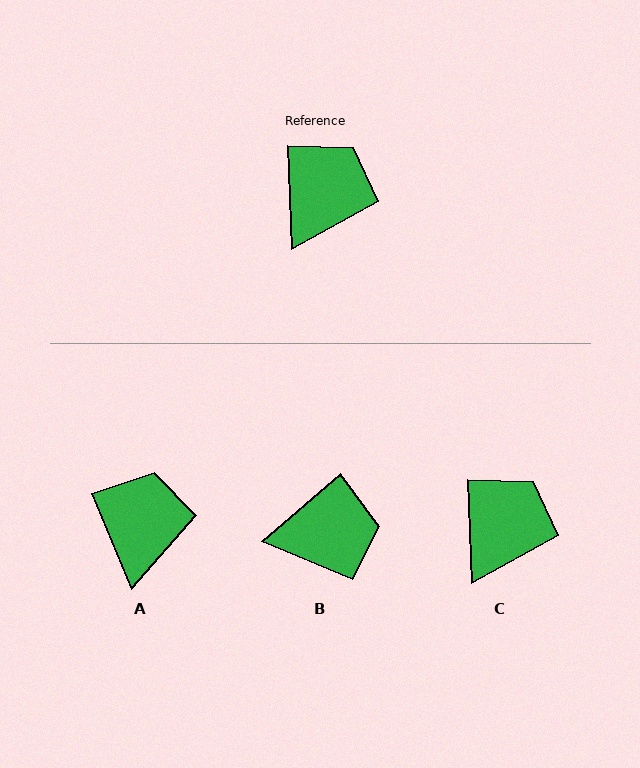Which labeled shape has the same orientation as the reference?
C.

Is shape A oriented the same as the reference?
No, it is off by about 20 degrees.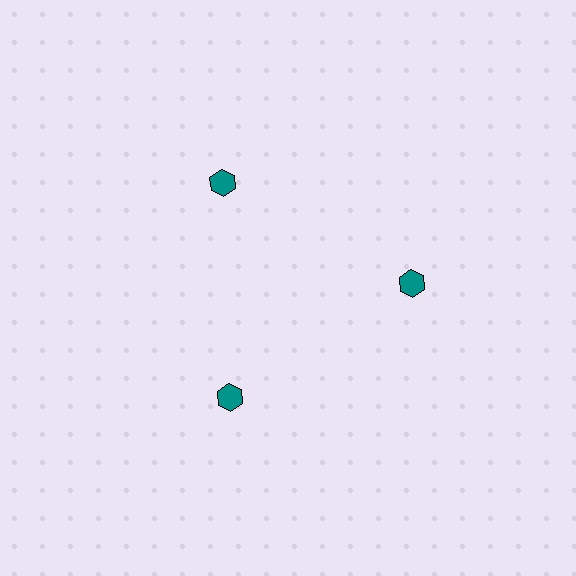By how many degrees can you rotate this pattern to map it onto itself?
The pattern maps onto itself every 120 degrees of rotation.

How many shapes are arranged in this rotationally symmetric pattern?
There are 3 shapes, arranged in 3 groups of 1.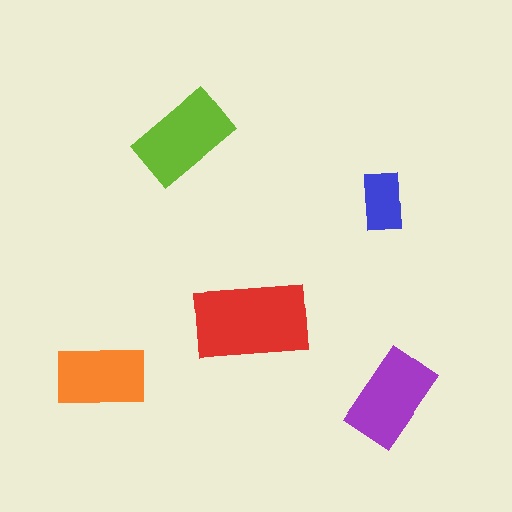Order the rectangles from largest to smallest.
the red one, the lime one, the purple one, the orange one, the blue one.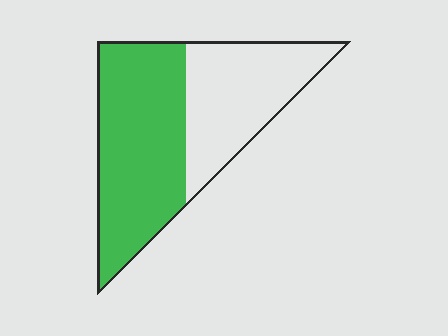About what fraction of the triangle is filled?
About three fifths (3/5).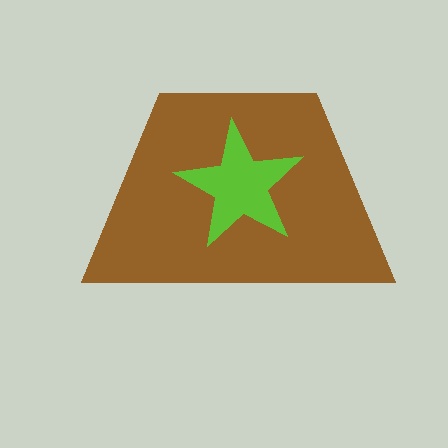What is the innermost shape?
The lime star.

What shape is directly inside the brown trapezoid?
The lime star.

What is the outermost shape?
The brown trapezoid.